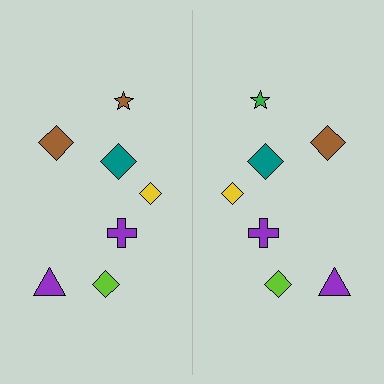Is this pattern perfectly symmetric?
No, the pattern is not perfectly symmetric. The green star on the right side breaks the symmetry — its mirror counterpart is brown.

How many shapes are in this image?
There are 14 shapes in this image.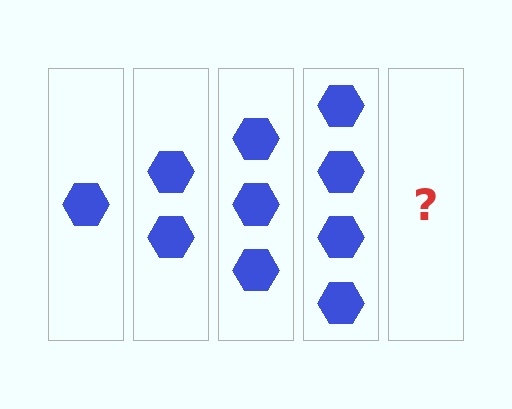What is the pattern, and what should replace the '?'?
The pattern is that each step adds one more hexagon. The '?' should be 5 hexagons.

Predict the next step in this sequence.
The next step is 5 hexagons.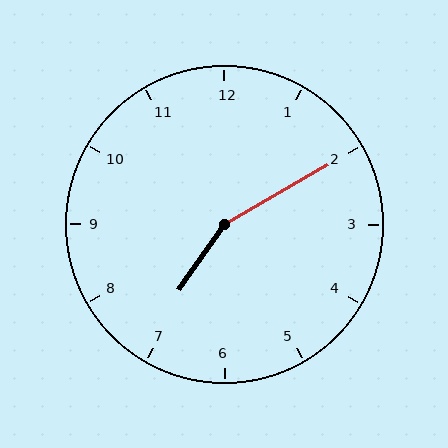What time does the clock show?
7:10.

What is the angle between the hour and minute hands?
Approximately 155 degrees.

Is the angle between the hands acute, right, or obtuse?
It is obtuse.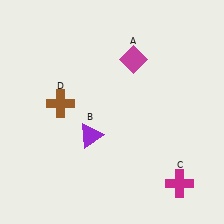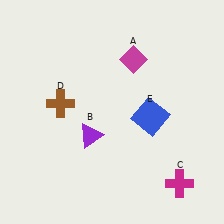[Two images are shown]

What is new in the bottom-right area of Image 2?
A blue square (E) was added in the bottom-right area of Image 2.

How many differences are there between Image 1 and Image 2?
There is 1 difference between the two images.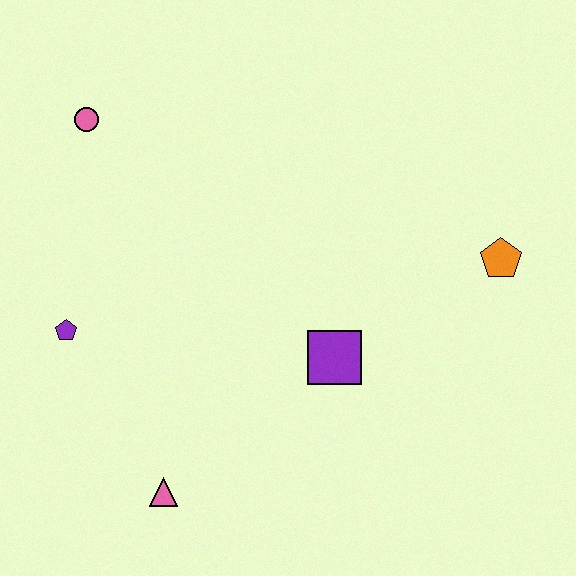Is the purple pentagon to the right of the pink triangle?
No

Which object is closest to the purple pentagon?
The pink triangle is closest to the purple pentagon.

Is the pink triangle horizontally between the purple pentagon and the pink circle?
No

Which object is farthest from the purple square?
The pink circle is farthest from the purple square.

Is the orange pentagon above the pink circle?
No